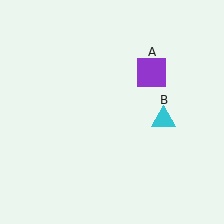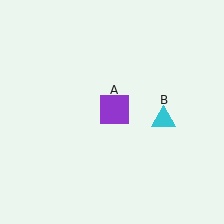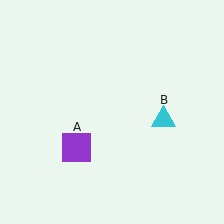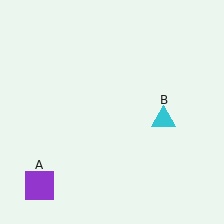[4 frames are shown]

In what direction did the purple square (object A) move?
The purple square (object A) moved down and to the left.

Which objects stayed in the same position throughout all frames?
Cyan triangle (object B) remained stationary.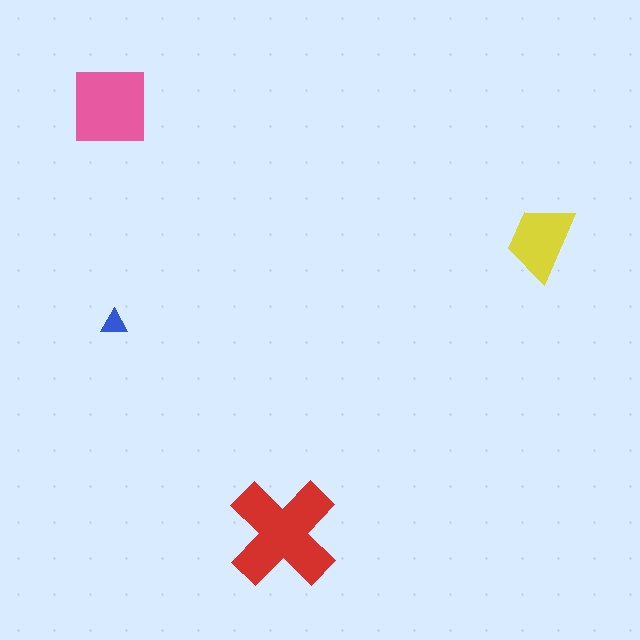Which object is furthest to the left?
The pink square is leftmost.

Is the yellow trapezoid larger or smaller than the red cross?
Smaller.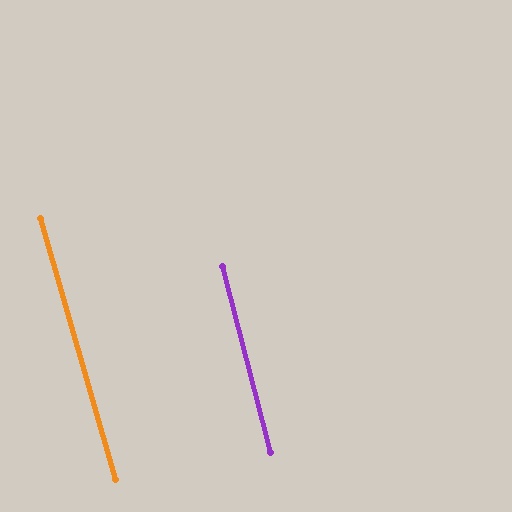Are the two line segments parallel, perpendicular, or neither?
Parallel — their directions differ by only 1.4°.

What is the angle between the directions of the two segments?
Approximately 1 degree.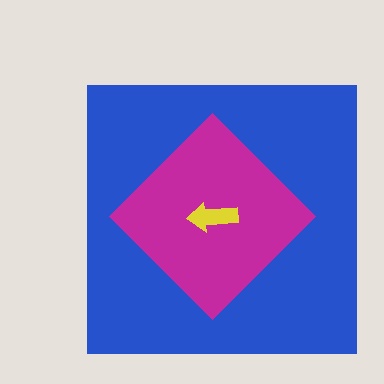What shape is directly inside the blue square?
The magenta diamond.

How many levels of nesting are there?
3.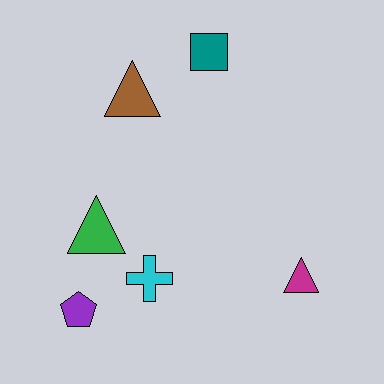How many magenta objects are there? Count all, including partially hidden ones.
There is 1 magenta object.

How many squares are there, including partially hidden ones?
There is 1 square.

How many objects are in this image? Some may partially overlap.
There are 6 objects.